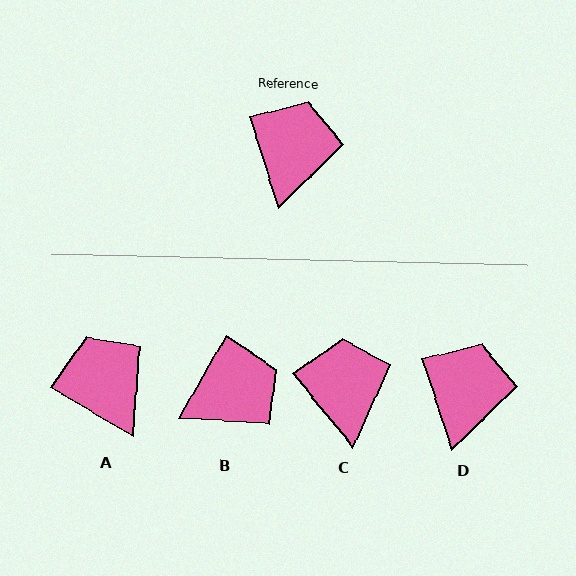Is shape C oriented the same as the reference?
No, it is off by about 21 degrees.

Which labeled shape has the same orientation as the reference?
D.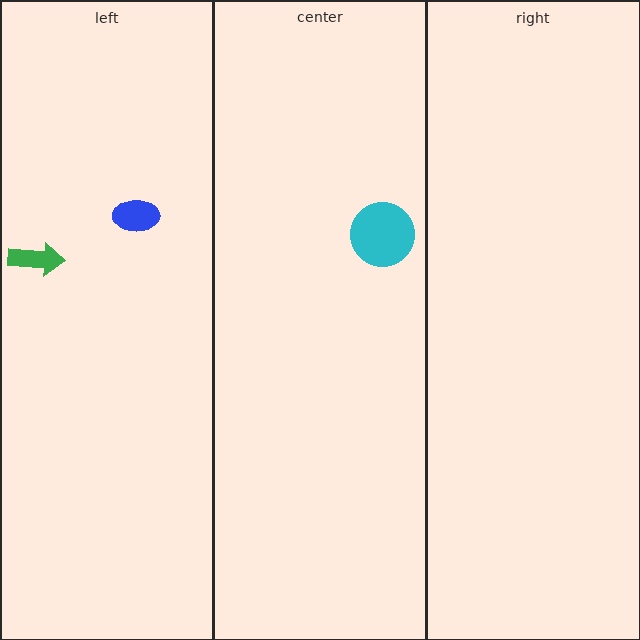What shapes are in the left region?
The green arrow, the blue ellipse.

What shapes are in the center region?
The cyan circle.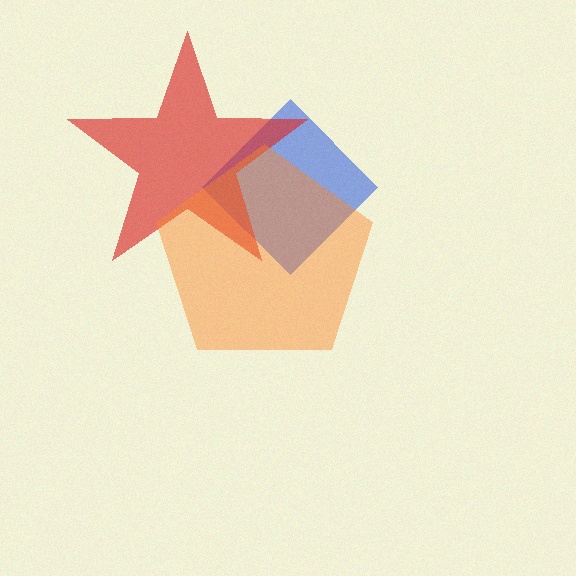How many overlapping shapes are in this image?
There are 3 overlapping shapes in the image.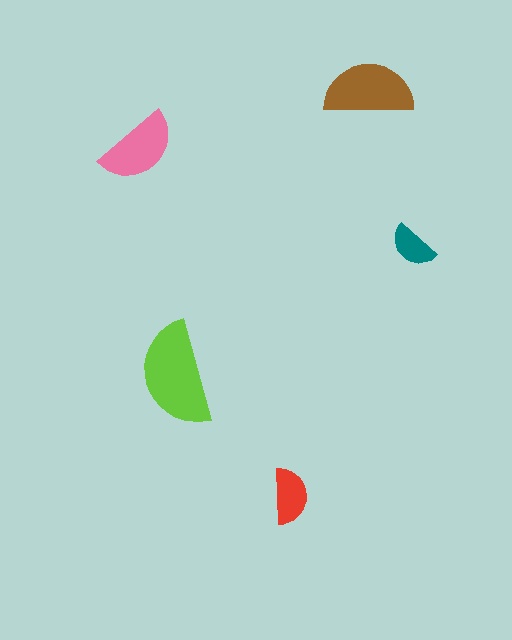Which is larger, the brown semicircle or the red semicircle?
The brown one.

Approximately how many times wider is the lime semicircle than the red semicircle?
About 2 times wider.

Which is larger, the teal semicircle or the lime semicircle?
The lime one.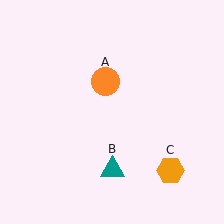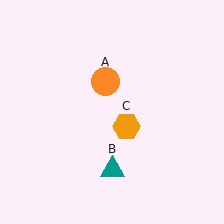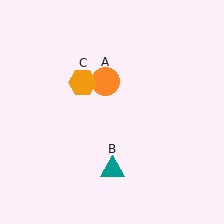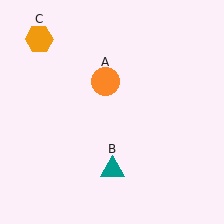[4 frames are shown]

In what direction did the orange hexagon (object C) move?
The orange hexagon (object C) moved up and to the left.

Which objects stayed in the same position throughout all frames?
Orange circle (object A) and teal triangle (object B) remained stationary.